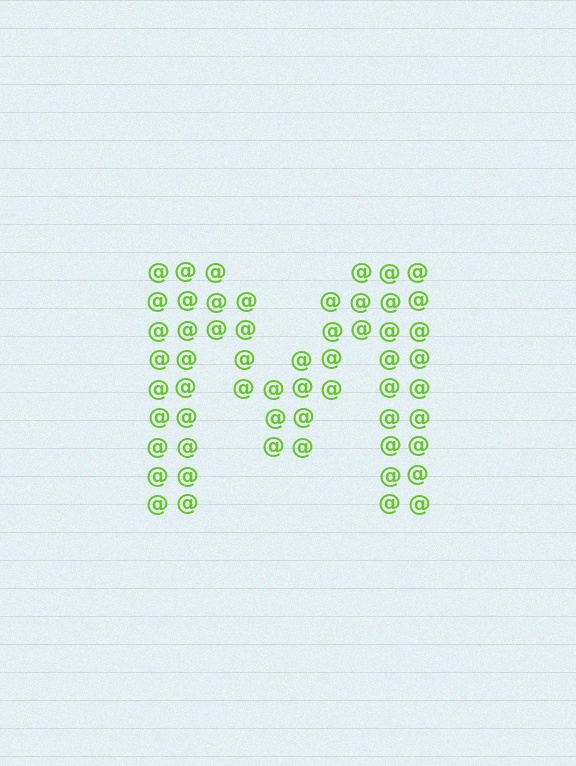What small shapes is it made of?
It is made of small at signs.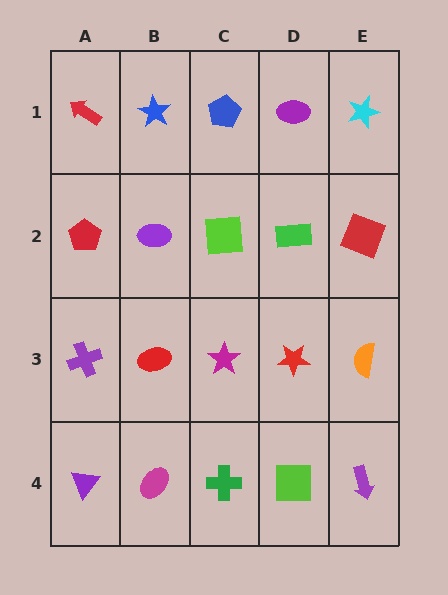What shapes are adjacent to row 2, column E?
A cyan star (row 1, column E), an orange semicircle (row 3, column E), a green rectangle (row 2, column D).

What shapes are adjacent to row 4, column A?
A purple cross (row 3, column A), a magenta ellipse (row 4, column B).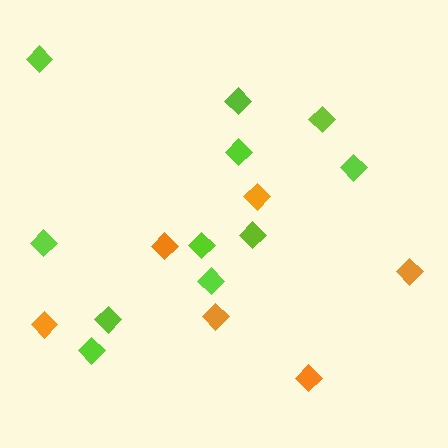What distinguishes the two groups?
There are 2 groups: one group of orange diamonds (6) and one group of lime diamonds (11).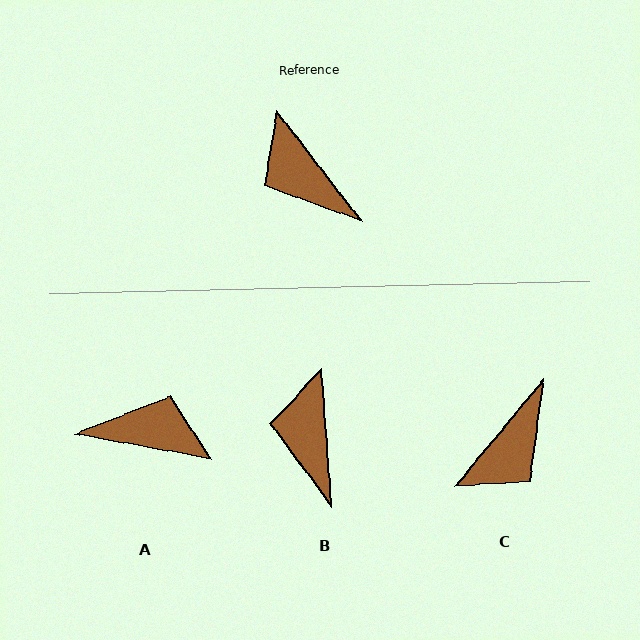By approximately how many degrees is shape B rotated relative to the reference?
Approximately 33 degrees clockwise.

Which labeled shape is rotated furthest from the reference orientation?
A, about 138 degrees away.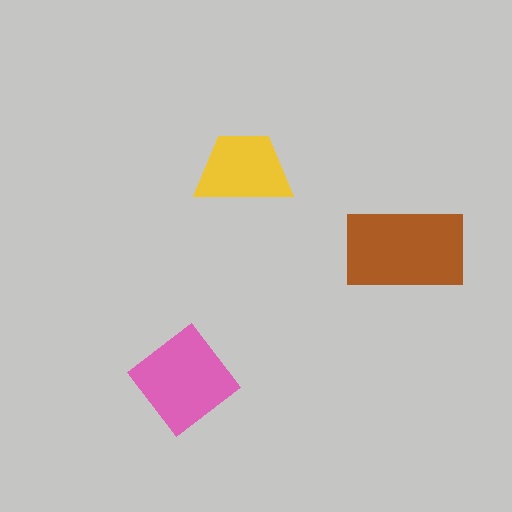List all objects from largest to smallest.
The brown rectangle, the pink diamond, the yellow trapezoid.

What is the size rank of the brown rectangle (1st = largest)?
1st.